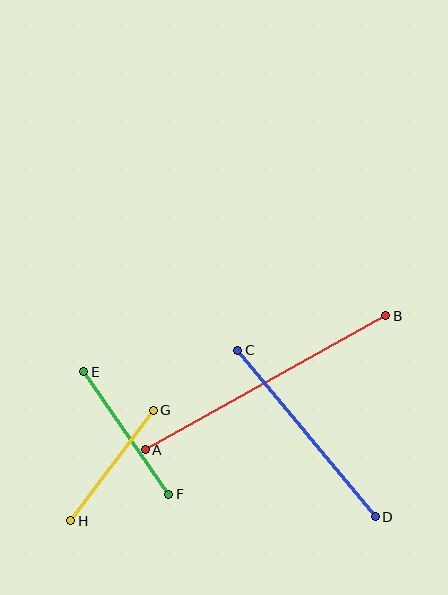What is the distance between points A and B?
The distance is approximately 276 pixels.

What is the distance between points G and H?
The distance is approximately 138 pixels.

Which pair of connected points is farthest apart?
Points A and B are farthest apart.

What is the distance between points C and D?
The distance is approximately 216 pixels.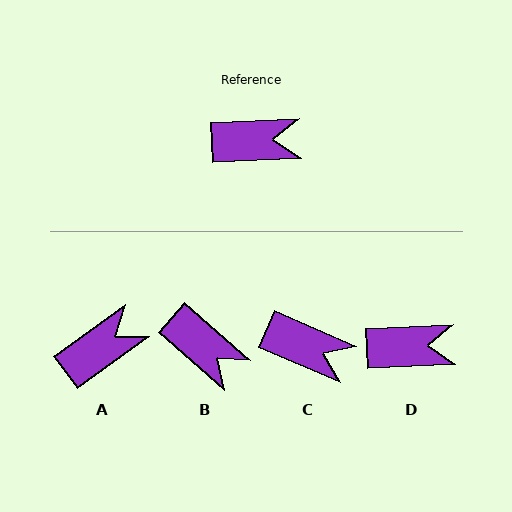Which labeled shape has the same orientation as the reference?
D.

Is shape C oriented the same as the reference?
No, it is off by about 26 degrees.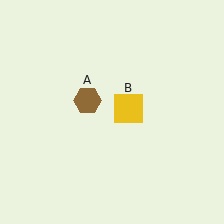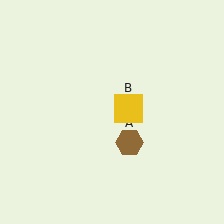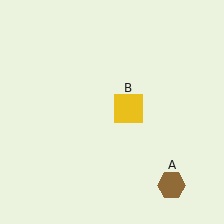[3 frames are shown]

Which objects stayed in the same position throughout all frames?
Yellow square (object B) remained stationary.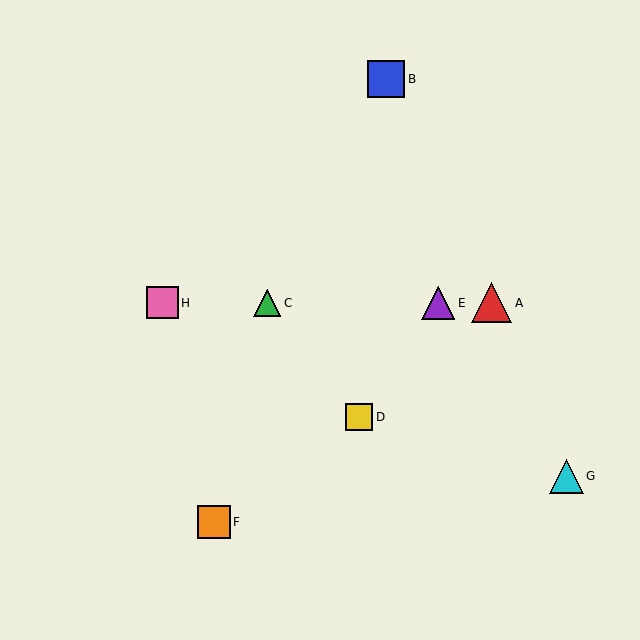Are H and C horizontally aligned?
Yes, both are at y≈303.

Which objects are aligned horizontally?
Objects A, C, E, H are aligned horizontally.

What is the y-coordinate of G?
Object G is at y≈476.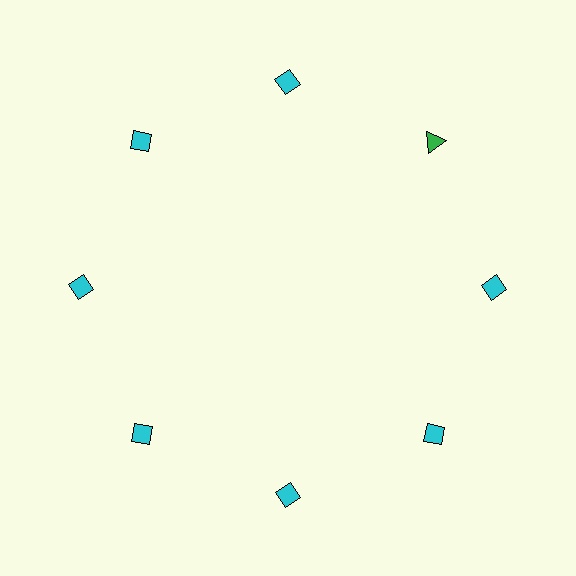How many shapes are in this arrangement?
There are 8 shapes arranged in a ring pattern.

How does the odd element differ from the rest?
It differs in both color (green instead of cyan) and shape (triangle instead of diamond).